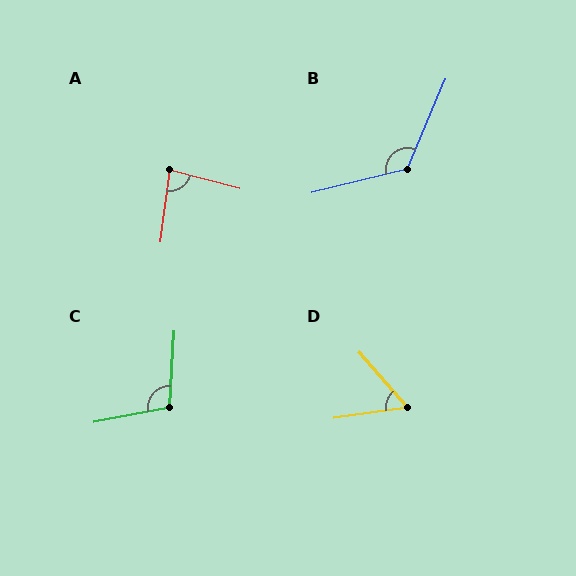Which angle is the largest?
B, at approximately 127 degrees.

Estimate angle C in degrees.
Approximately 105 degrees.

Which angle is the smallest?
D, at approximately 58 degrees.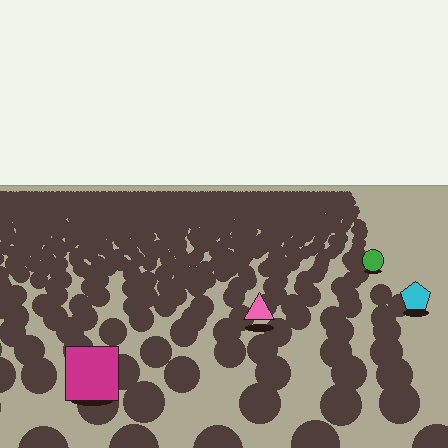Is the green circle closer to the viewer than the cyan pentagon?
No. The cyan pentagon is closer — you can tell from the texture gradient: the ground texture is coarser near it.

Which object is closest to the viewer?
The magenta square is closest. The texture marks near it are larger and more spread out.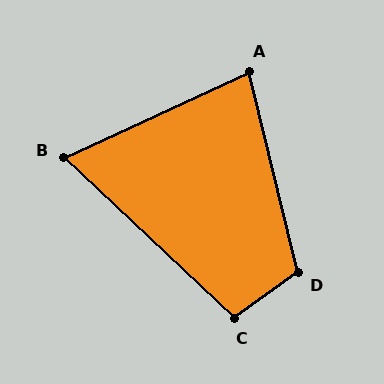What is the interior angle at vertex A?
Approximately 79 degrees (acute).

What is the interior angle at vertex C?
Approximately 101 degrees (obtuse).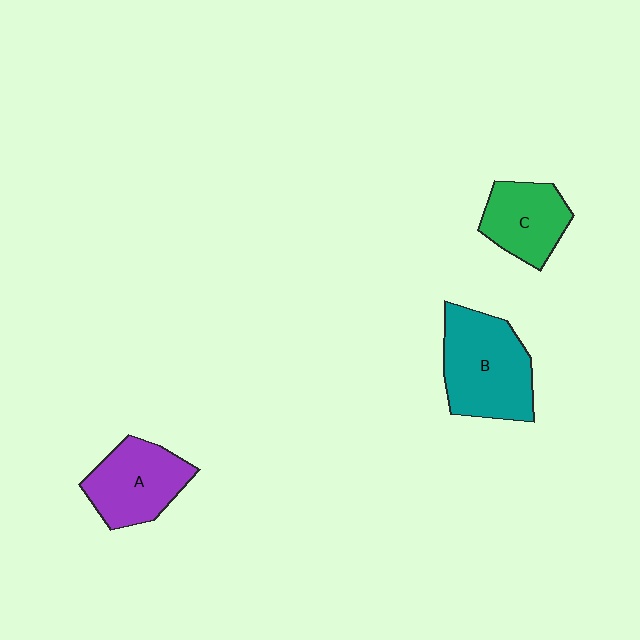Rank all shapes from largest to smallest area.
From largest to smallest: B (teal), A (purple), C (green).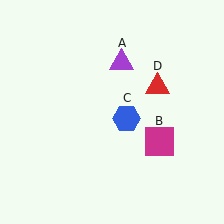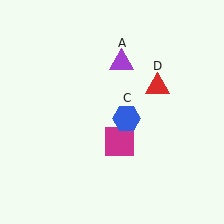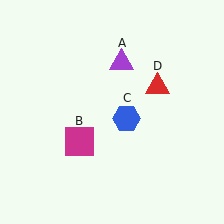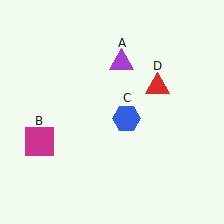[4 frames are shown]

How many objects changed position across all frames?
1 object changed position: magenta square (object B).